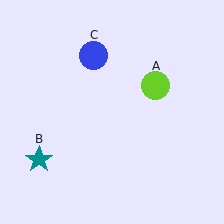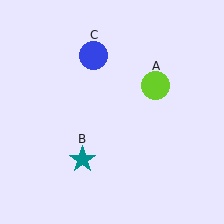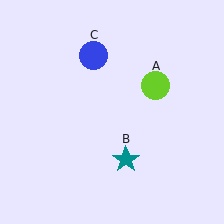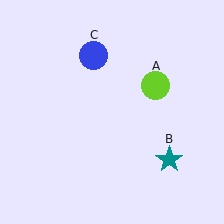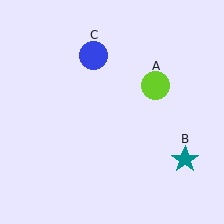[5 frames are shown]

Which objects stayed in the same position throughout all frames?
Lime circle (object A) and blue circle (object C) remained stationary.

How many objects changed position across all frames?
1 object changed position: teal star (object B).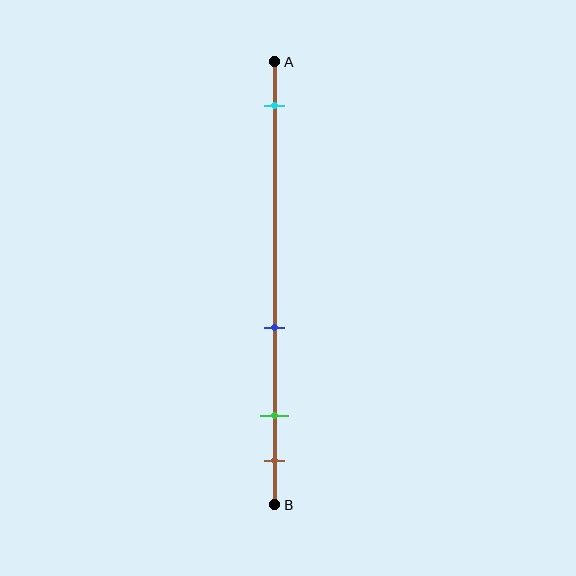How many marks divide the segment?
There are 4 marks dividing the segment.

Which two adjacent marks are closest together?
The green and brown marks are the closest adjacent pair.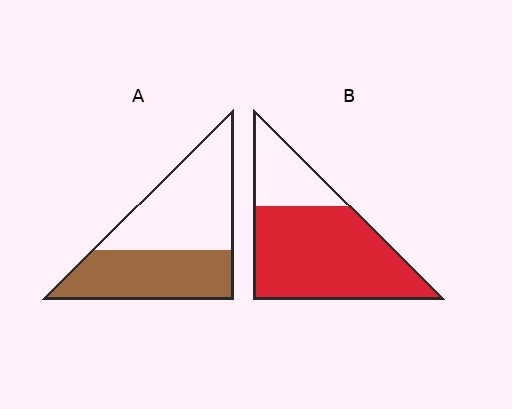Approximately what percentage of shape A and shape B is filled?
A is approximately 45% and B is approximately 75%.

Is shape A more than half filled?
No.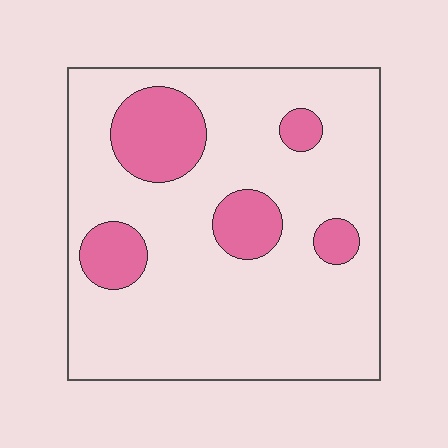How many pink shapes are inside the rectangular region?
5.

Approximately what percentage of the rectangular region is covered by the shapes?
Approximately 20%.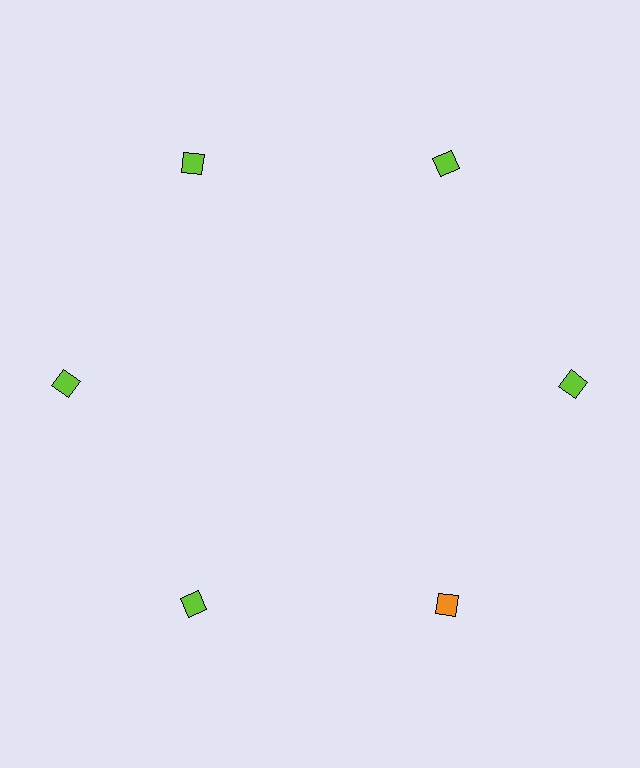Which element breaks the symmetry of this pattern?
The orange diamond at roughly the 5 o'clock position breaks the symmetry. All other shapes are lime diamonds.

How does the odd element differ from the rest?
It has a different color: orange instead of lime.